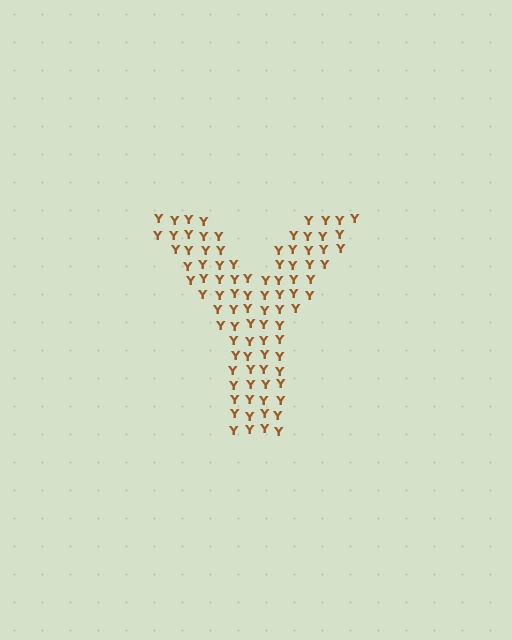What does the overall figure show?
The overall figure shows the letter Y.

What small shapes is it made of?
It is made of small letter Y's.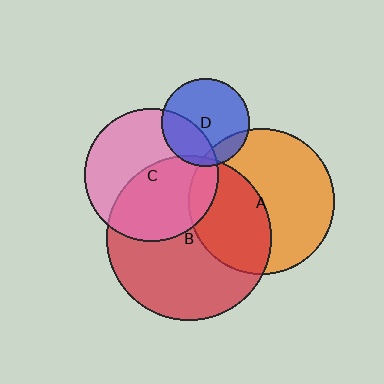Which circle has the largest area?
Circle B (red).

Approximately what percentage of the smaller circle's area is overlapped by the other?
Approximately 15%.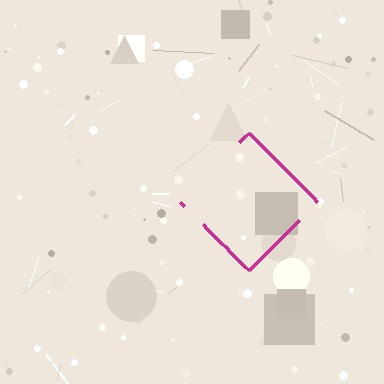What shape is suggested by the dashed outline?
The dashed outline suggests a diamond.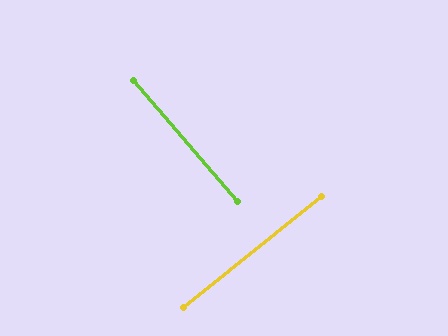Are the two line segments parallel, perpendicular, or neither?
Perpendicular — they meet at approximately 88°.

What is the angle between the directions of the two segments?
Approximately 88 degrees.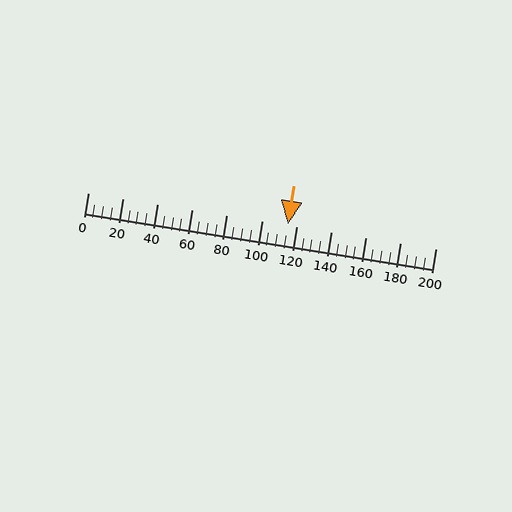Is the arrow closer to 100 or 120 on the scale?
The arrow is closer to 120.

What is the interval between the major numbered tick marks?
The major tick marks are spaced 20 units apart.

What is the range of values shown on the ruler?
The ruler shows values from 0 to 200.